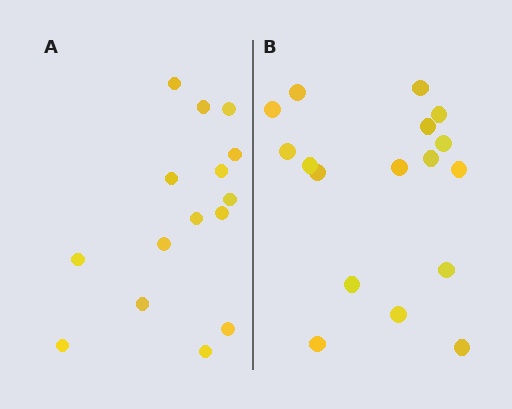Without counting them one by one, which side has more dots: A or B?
Region B (the right region) has more dots.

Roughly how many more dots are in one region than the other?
Region B has just a few more — roughly 2 or 3 more dots than region A.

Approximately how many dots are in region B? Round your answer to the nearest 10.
About 20 dots. (The exact count is 17, which rounds to 20.)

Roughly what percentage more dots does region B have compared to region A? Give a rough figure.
About 15% more.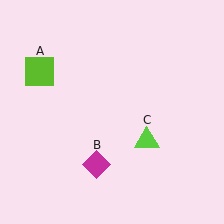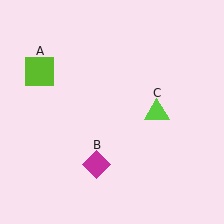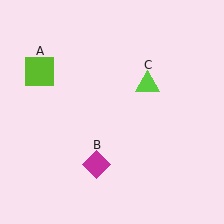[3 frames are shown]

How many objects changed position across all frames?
1 object changed position: lime triangle (object C).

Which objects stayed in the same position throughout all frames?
Lime square (object A) and magenta diamond (object B) remained stationary.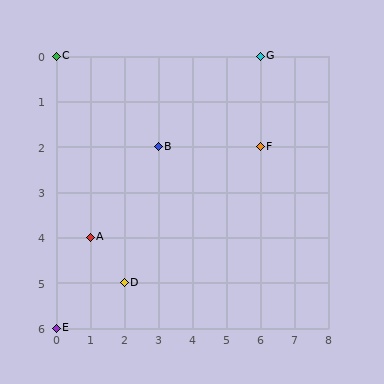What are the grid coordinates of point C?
Point C is at grid coordinates (0, 0).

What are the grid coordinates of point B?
Point B is at grid coordinates (3, 2).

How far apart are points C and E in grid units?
Points C and E are 6 rows apart.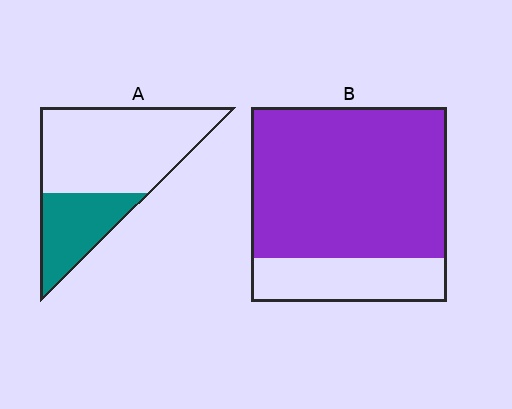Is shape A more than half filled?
No.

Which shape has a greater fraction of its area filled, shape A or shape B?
Shape B.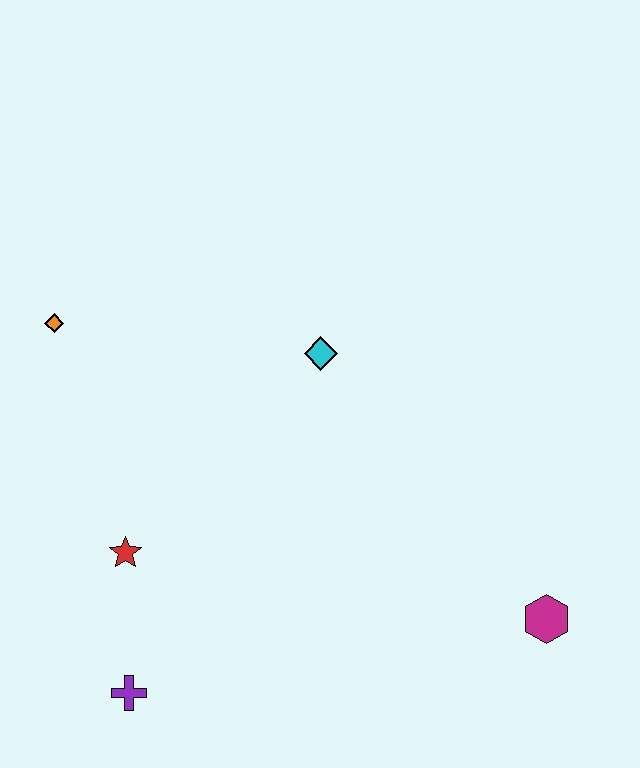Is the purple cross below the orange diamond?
Yes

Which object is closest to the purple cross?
The red star is closest to the purple cross.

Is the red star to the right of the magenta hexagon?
No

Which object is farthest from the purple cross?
The magenta hexagon is farthest from the purple cross.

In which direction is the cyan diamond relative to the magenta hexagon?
The cyan diamond is above the magenta hexagon.